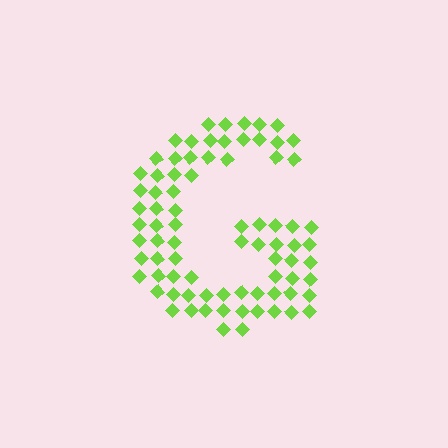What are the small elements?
The small elements are diamonds.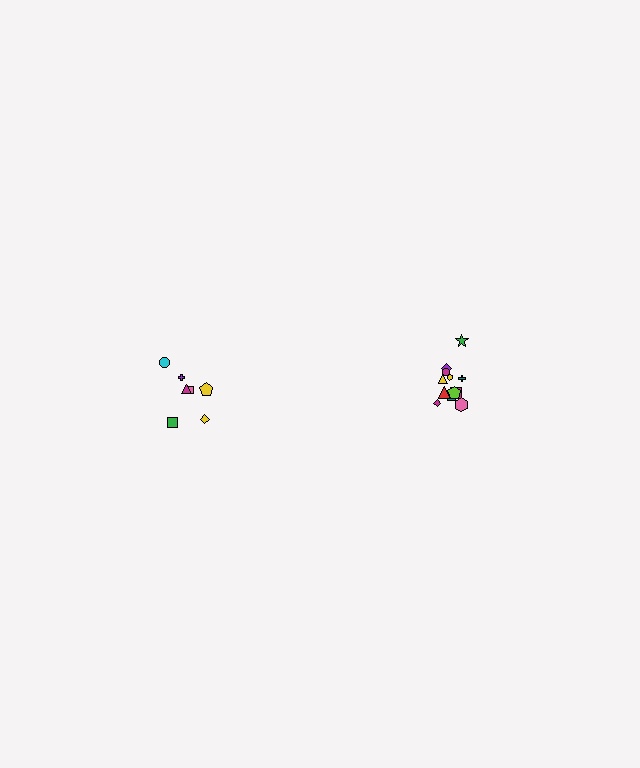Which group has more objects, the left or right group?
The right group.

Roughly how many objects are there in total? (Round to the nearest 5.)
Roughly 20 objects in total.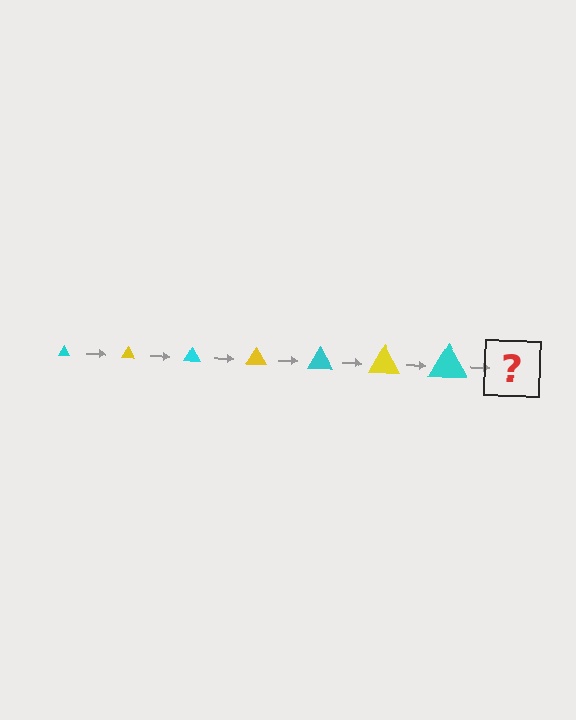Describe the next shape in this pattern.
It should be a yellow triangle, larger than the previous one.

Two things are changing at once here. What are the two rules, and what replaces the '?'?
The two rules are that the triangle grows larger each step and the color cycles through cyan and yellow. The '?' should be a yellow triangle, larger than the previous one.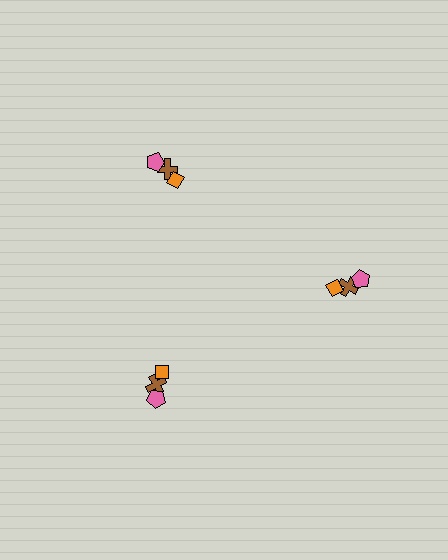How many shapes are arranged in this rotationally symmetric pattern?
There are 9 shapes, arranged in 3 groups of 3.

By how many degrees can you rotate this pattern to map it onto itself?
The pattern maps onto itself every 120 degrees of rotation.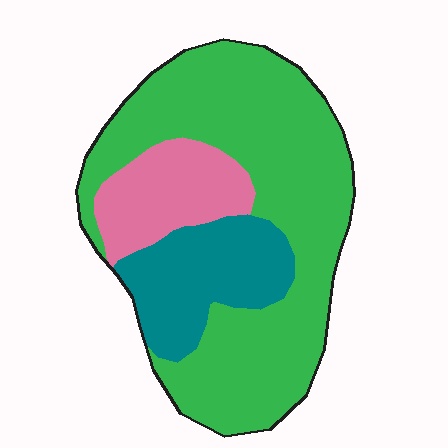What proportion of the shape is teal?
Teal takes up about one fifth (1/5) of the shape.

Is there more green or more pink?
Green.